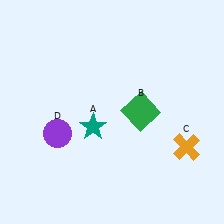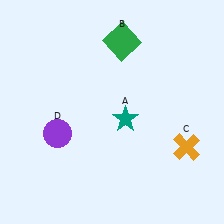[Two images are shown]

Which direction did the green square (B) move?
The green square (B) moved up.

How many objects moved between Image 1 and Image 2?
2 objects moved between the two images.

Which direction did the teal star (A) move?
The teal star (A) moved right.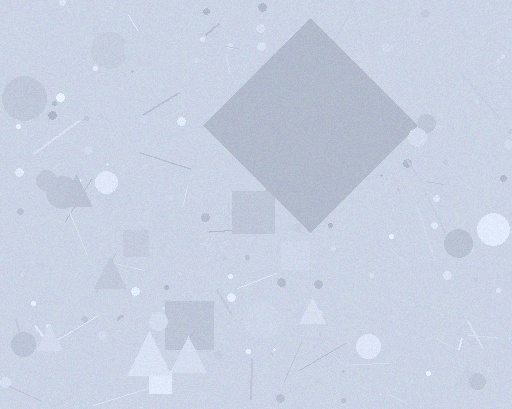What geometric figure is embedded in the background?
A diamond is embedded in the background.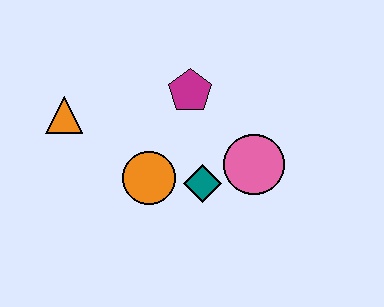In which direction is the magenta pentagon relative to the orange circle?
The magenta pentagon is above the orange circle.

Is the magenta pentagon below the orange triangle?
No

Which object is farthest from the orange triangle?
The pink circle is farthest from the orange triangle.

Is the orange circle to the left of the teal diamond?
Yes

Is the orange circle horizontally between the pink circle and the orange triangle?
Yes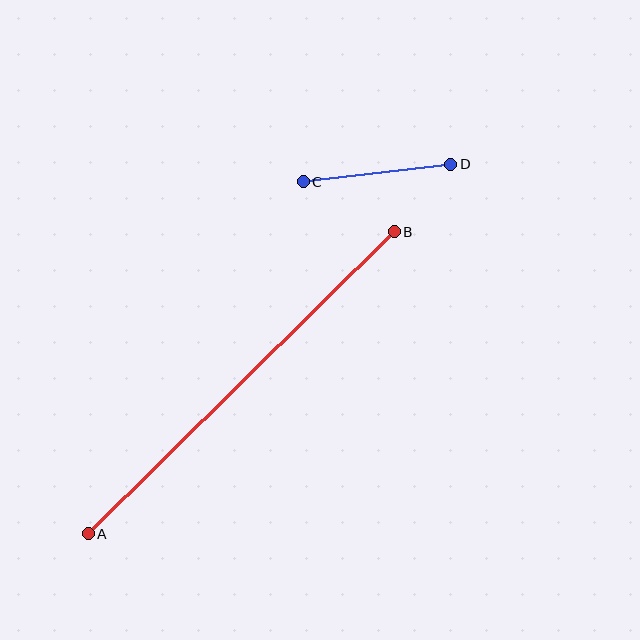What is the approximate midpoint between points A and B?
The midpoint is at approximately (241, 383) pixels.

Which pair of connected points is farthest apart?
Points A and B are farthest apart.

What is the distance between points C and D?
The distance is approximately 148 pixels.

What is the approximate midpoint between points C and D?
The midpoint is at approximately (377, 173) pixels.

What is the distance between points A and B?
The distance is approximately 430 pixels.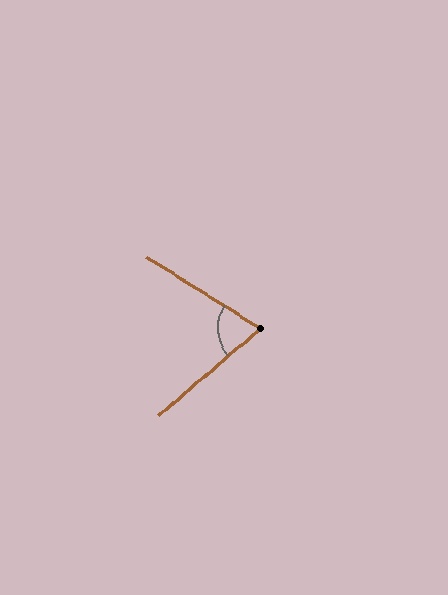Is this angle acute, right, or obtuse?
It is acute.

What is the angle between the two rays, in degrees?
Approximately 72 degrees.